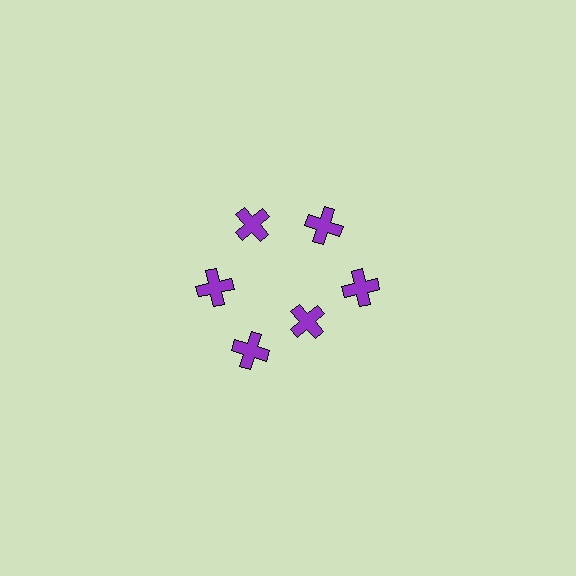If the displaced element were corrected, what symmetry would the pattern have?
It would have 6-fold rotational symmetry — the pattern would map onto itself every 60 degrees.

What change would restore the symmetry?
The symmetry would be restored by moving it outward, back onto the ring so that all 6 crosses sit at equal angles and equal distance from the center.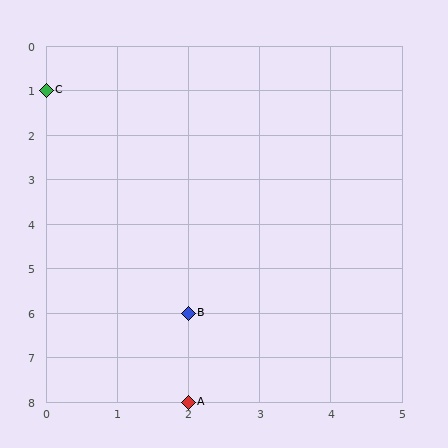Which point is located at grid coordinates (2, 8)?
Point A is at (2, 8).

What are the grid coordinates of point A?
Point A is at grid coordinates (2, 8).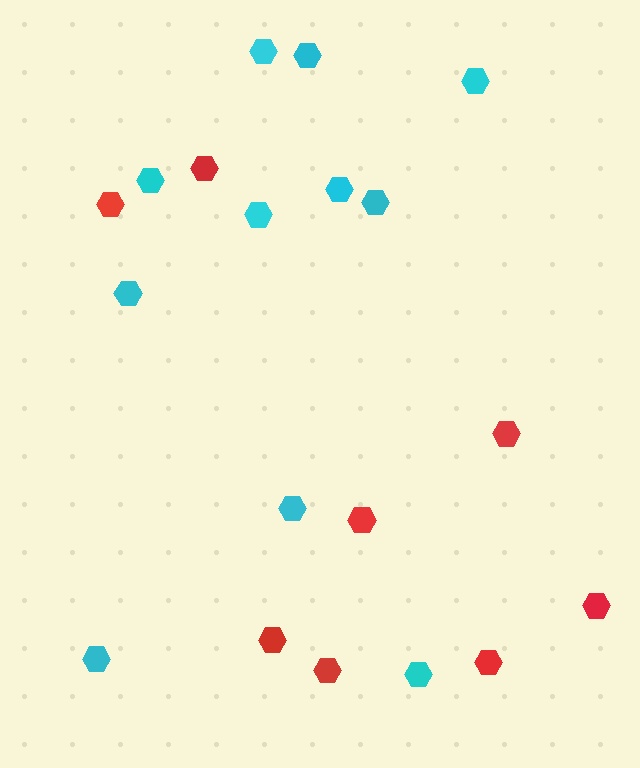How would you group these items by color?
There are 2 groups: one group of red hexagons (8) and one group of cyan hexagons (11).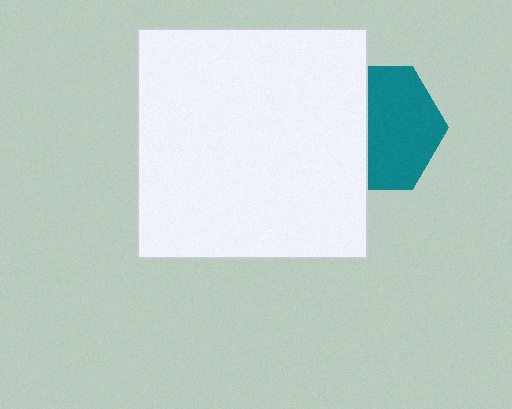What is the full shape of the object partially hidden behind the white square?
The partially hidden object is a teal hexagon.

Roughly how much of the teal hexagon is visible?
About half of it is visible (roughly 59%).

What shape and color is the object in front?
The object in front is a white square.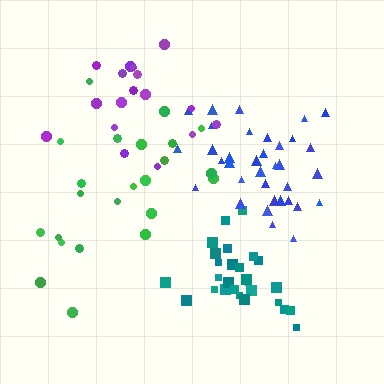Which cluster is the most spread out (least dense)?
Green.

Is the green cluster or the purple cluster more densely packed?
Purple.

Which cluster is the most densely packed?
Teal.